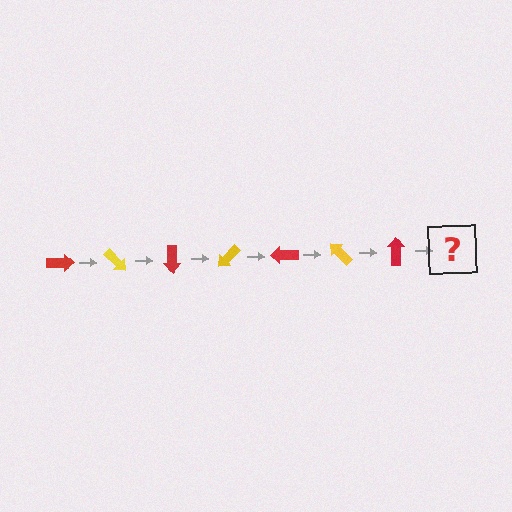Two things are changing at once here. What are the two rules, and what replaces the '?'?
The two rules are that it rotates 45 degrees each step and the color cycles through red and yellow. The '?' should be a yellow arrow, rotated 315 degrees from the start.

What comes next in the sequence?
The next element should be a yellow arrow, rotated 315 degrees from the start.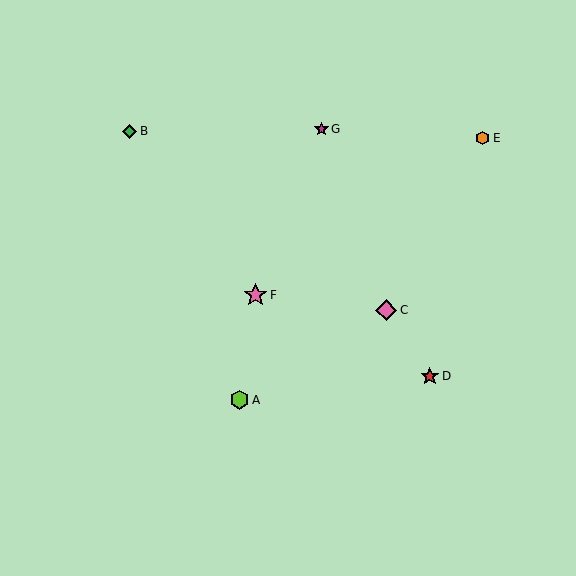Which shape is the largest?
The pink star (labeled F) is the largest.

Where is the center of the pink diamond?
The center of the pink diamond is at (386, 310).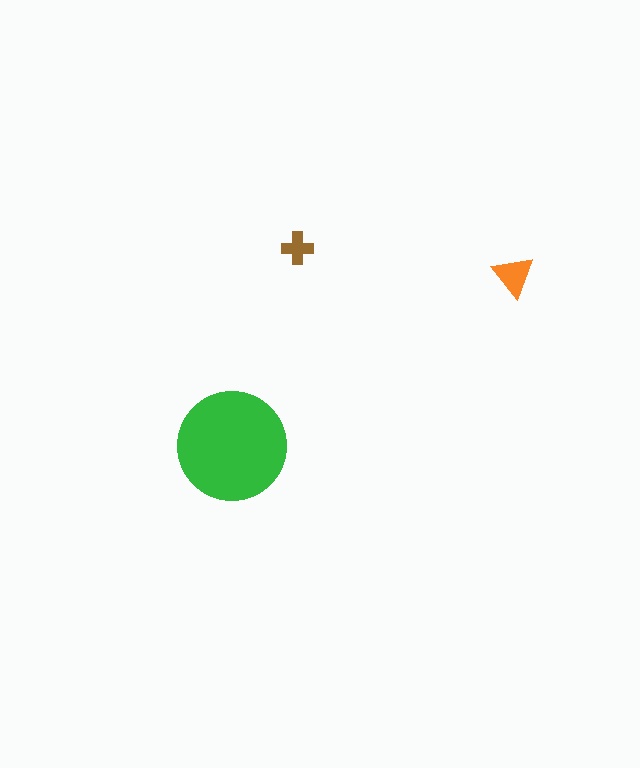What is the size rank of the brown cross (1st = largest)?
3rd.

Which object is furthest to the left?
The green circle is leftmost.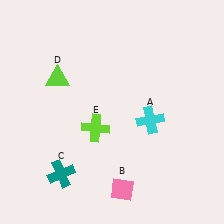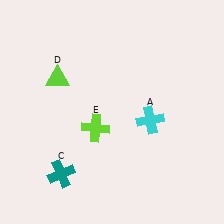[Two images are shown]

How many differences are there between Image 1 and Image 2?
There is 1 difference between the two images.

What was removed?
The pink diamond (B) was removed in Image 2.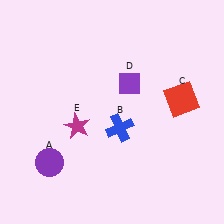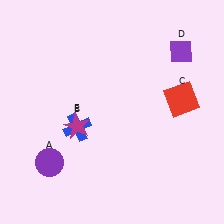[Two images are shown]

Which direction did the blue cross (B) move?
The blue cross (B) moved left.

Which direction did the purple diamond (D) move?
The purple diamond (D) moved right.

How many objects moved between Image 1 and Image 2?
2 objects moved between the two images.